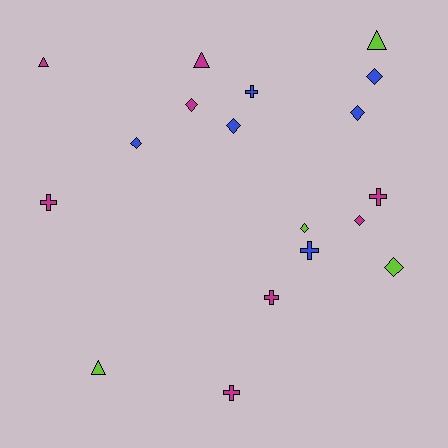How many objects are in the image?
There are 18 objects.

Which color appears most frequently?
Magenta, with 8 objects.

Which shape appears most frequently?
Diamond, with 8 objects.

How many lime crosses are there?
There are no lime crosses.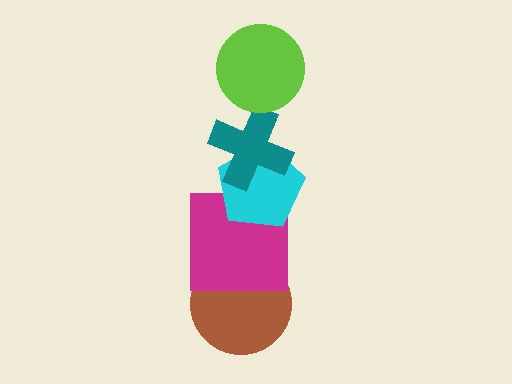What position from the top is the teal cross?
The teal cross is 2nd from the top.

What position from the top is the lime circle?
The lime circle is 1st from the top.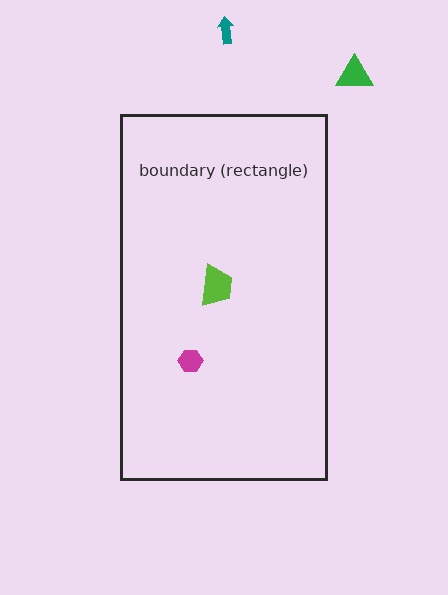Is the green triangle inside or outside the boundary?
Outside.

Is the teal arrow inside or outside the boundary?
Outside.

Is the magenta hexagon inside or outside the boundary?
Inside.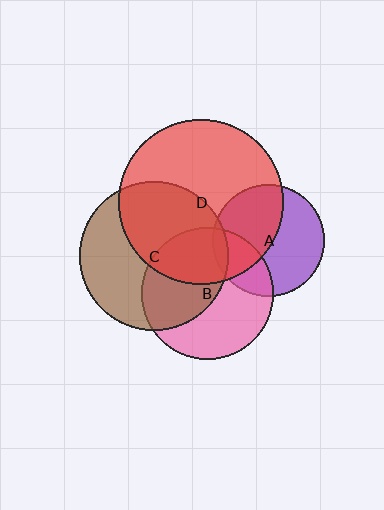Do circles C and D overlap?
Yes.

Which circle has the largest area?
Circle D (red).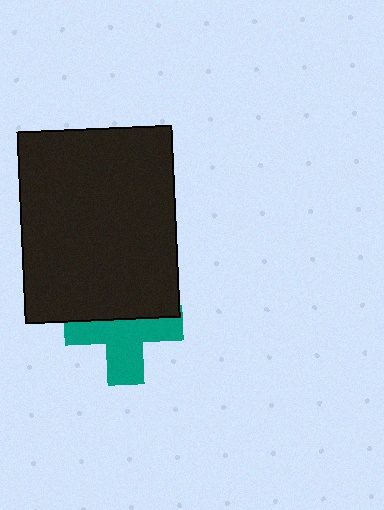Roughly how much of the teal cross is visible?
About half of it is visible (roughly 57%).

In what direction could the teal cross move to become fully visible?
The teal cross could move down. That would shift it out from behind the black rectangle entirely.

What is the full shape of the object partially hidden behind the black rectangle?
The partially hidden object is a teal cross.